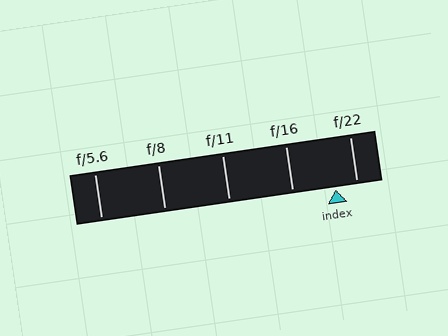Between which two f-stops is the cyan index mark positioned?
The index mark is between f/16 and f/22.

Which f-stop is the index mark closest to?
The index mark is closest to f/22.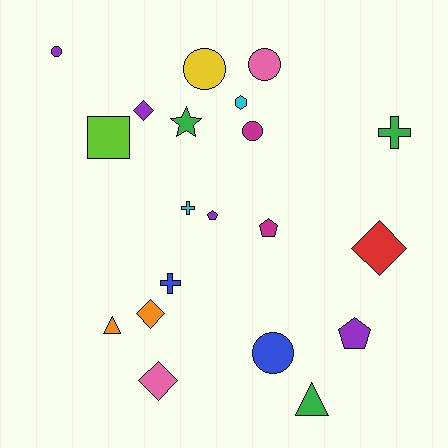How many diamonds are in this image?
There are 4 diamonds.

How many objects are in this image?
There are 20 objects.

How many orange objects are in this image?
There are 2 orange objects.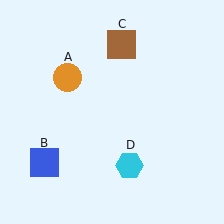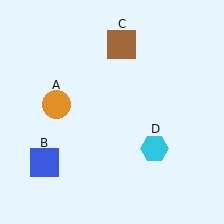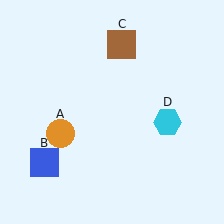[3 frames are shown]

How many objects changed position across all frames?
2 objects changed position: orange circle (object A), cyan hexagon (object D).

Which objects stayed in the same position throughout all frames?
Blue square (object B) and brown square (object C) remained stationary.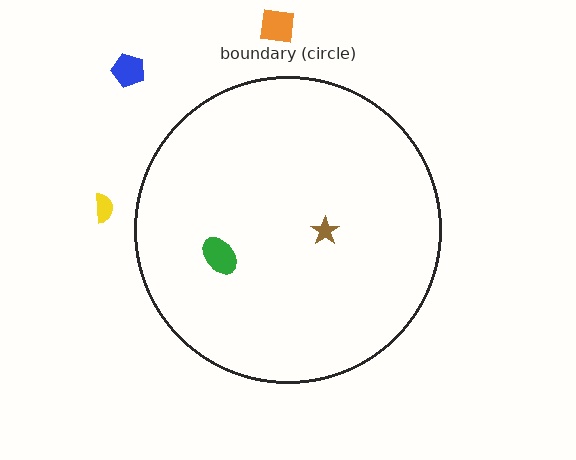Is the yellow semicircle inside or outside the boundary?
Outside.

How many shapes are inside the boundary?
2 inside, 3 outside.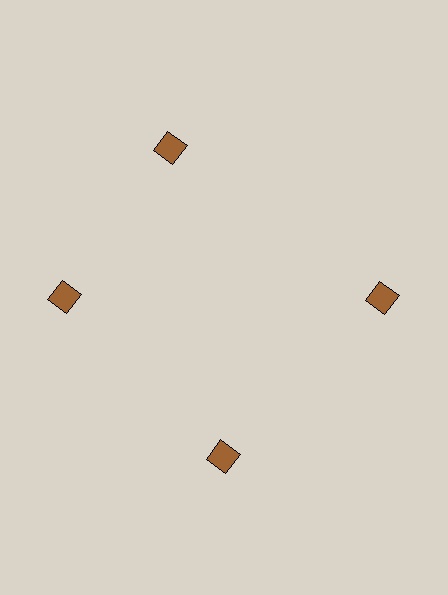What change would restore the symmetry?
The symmetry would be restored by rotating it back into even spacing with its neighbors so that all 4 squares sit at equal angles and equal distance from the center.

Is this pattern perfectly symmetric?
No. The 4 brown squares are arranged in a ring, but one element near the 12 o'clock position is rotated out of alignment along the ring, breaking the 4-fold rotational symmetry.